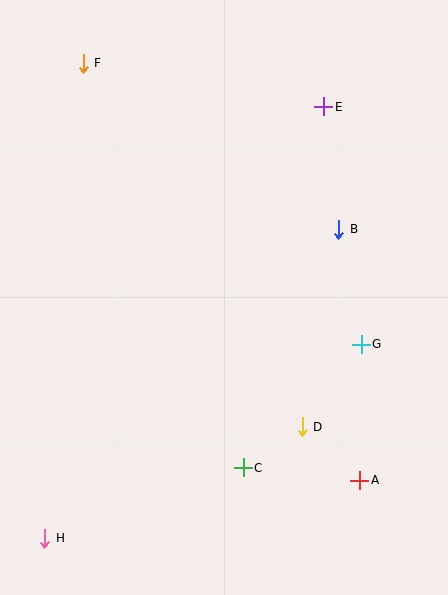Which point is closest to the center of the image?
Point B at (339, 229) is closest to the center.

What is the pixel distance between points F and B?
The distance between F and B is 304 pixels.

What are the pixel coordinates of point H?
Point H is at (45, 538).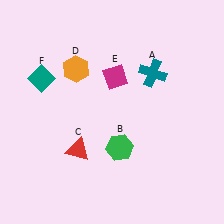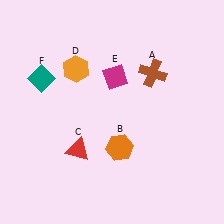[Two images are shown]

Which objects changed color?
A changed from teal to brown. B changed from green to orange.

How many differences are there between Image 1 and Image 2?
There are 2 differences between the two images.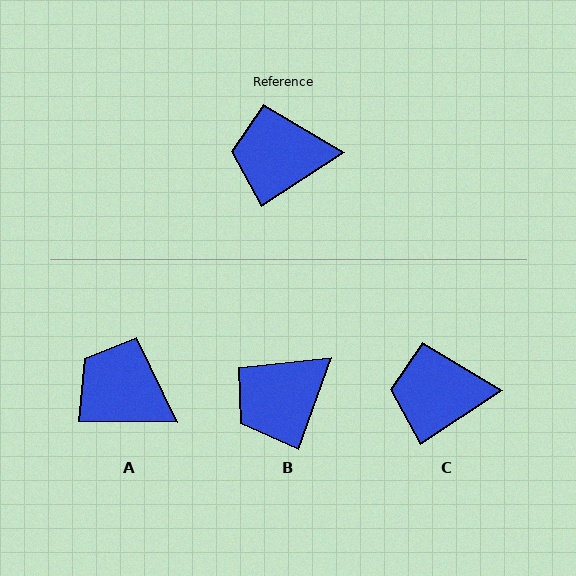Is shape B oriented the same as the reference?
No, it is off by about 37 degrees.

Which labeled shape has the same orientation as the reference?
C.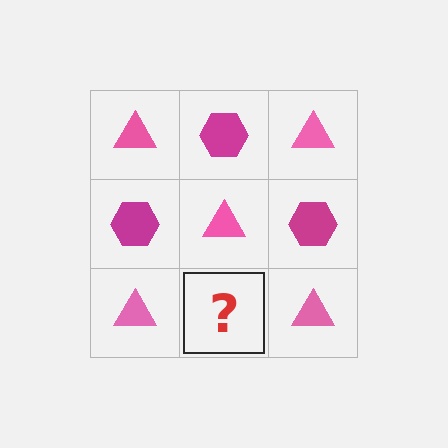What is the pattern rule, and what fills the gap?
The rule is that it alternates pink triangle and magenta hexagon in a checkerboard pattern. The gap should be filled with a magenta hexagon.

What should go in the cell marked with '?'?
The missing cell should contain a magenta hexagon.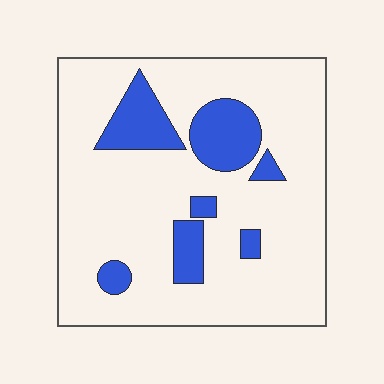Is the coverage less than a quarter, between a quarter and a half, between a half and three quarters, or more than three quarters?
Less than a quarter.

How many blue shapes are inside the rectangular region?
7.